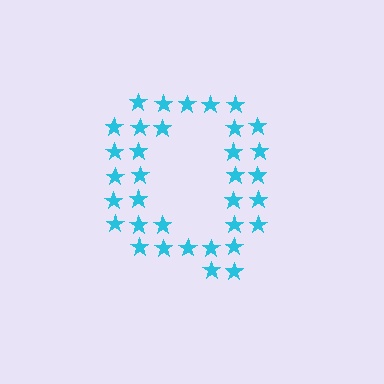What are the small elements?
The small elements are stars.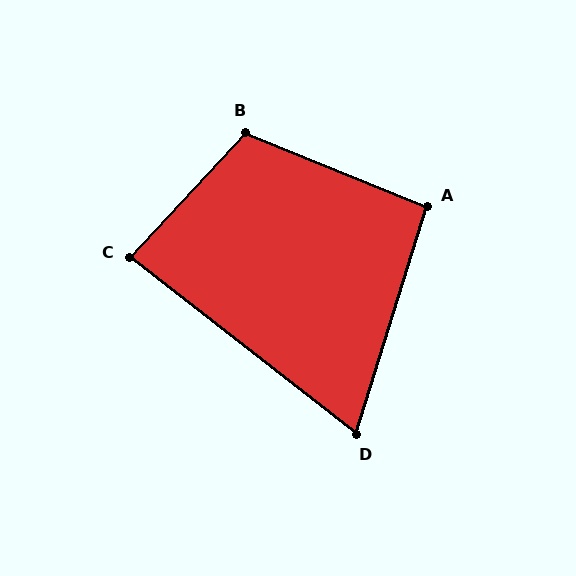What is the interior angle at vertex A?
Approximately 95 degrees (approximately right).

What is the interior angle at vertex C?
Approximately 85 degrees (approximately right).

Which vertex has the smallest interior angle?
D, at approximately 69 degrees.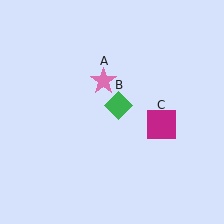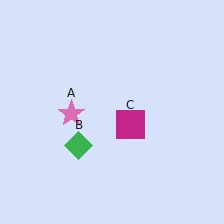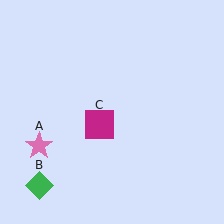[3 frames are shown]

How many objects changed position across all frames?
3 objects changed position: pink star (object A), green diamond (object B), magenta square (object C).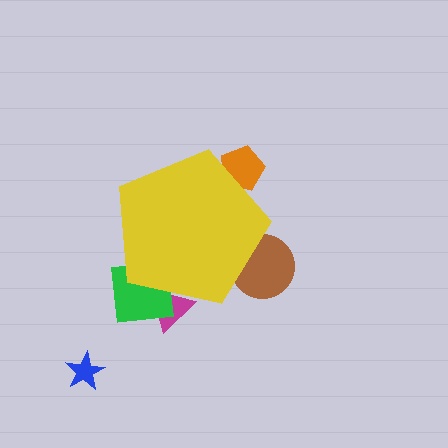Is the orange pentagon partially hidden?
Yes, the orange pentagon is partially hidden behind the yellow pentagon.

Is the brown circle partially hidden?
Yes, the brown circle is partially hidden behind the yellow pentagon.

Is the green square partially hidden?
Yes, the green square is partially hidden behind the yellow pentagon.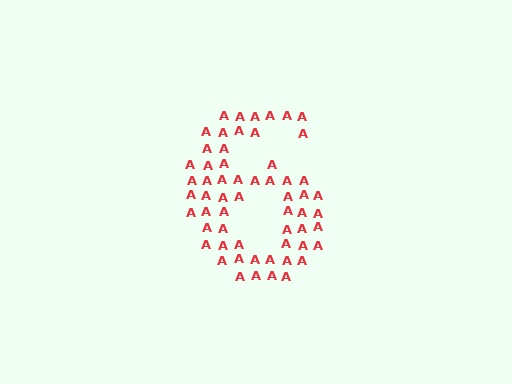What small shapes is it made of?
It is made of small letter A's.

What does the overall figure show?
The overall figure shows the digit 6.